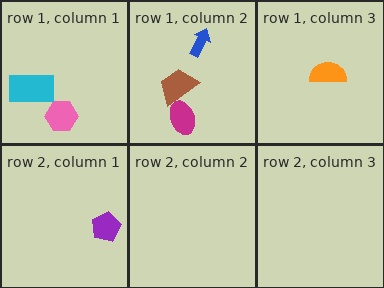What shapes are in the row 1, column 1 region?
The pink hexagon, the cyan rectangle.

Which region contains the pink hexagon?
The row 1, column 1 region.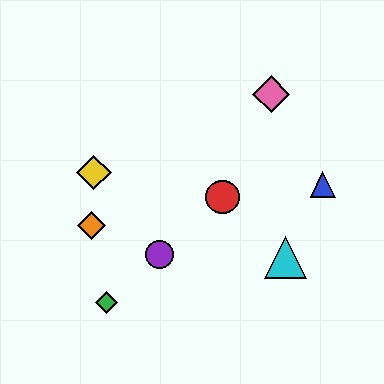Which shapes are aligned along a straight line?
The red circle, the green diamond, the purple circle are aligned along a straight line.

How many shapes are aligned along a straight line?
3 shapes (the red circle, the green diamond, the purple circle) are aligned along a straight line.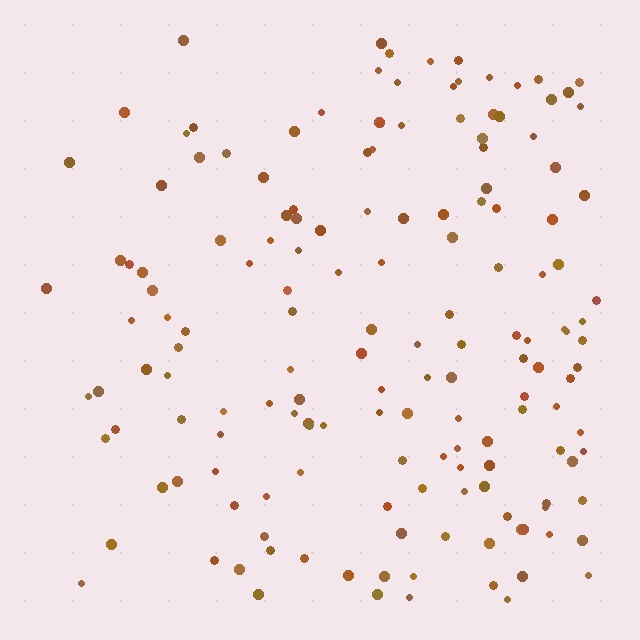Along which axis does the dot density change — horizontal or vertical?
Horizontal.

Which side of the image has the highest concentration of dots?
The right.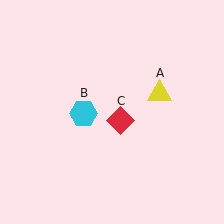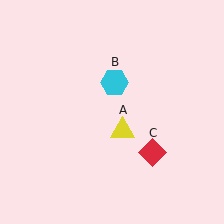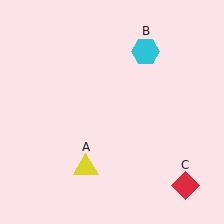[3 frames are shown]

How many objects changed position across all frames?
3 objects changed position: yellow triangle (object A), cyan hexagon (object B), red diamond (object C).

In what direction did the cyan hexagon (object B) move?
The cyan hexagon (object B) moved up and to the right.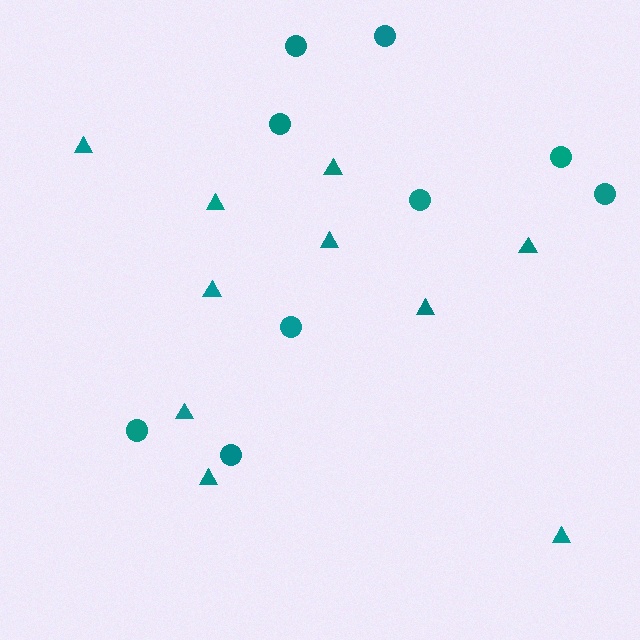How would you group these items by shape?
There are 2 groups: one group of triangles (10) and one group of circles (9).